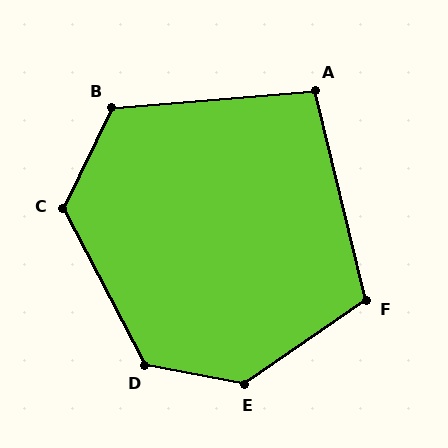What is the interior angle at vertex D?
Approximately 129 degrees (obtuse).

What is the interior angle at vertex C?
Approximately 127 degrees (obtuse).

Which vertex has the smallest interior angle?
A, at approximately 99 degrees.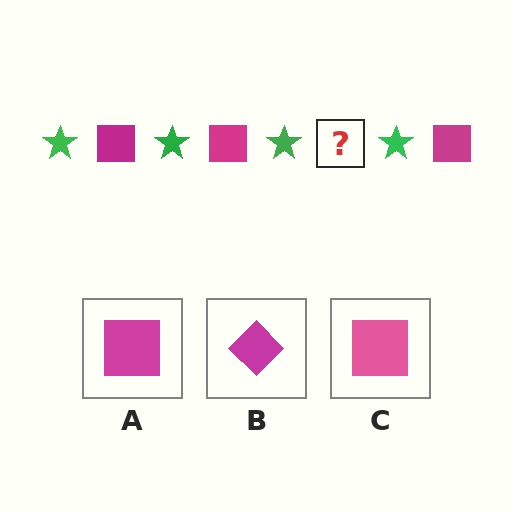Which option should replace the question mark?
Option A.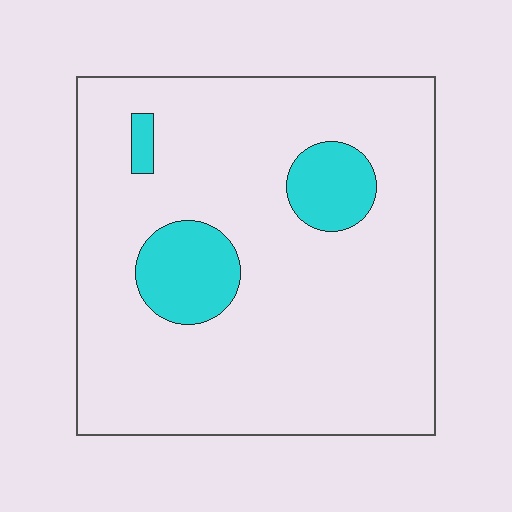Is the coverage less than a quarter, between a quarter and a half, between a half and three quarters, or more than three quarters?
Less than a quarter.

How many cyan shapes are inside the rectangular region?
3.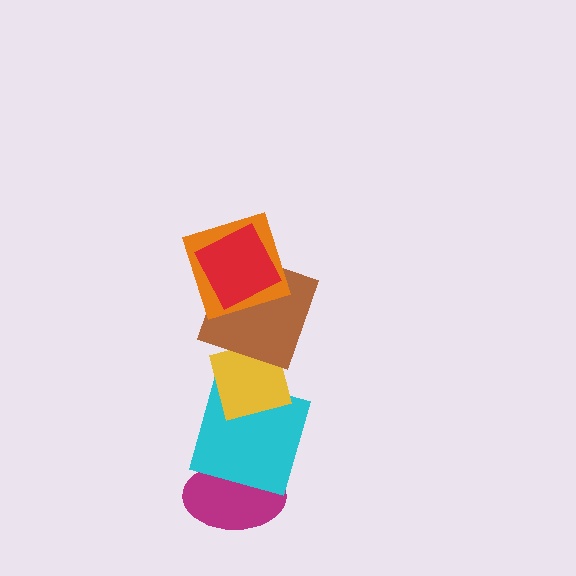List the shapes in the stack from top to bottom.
From top to bottom: the red square, the orange square, the brown square, the yellow square, the cyan square, the magenta ellipse.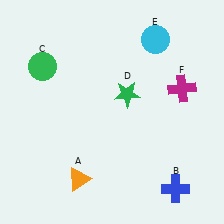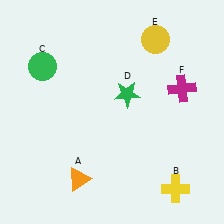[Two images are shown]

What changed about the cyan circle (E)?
In Image 1, E is cyan. In Image 2, it changed to yellow.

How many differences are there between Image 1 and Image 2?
There are 2 differences between the two images.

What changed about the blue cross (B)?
In Image 1, B is blue. In Image 2, it changed to yellow.